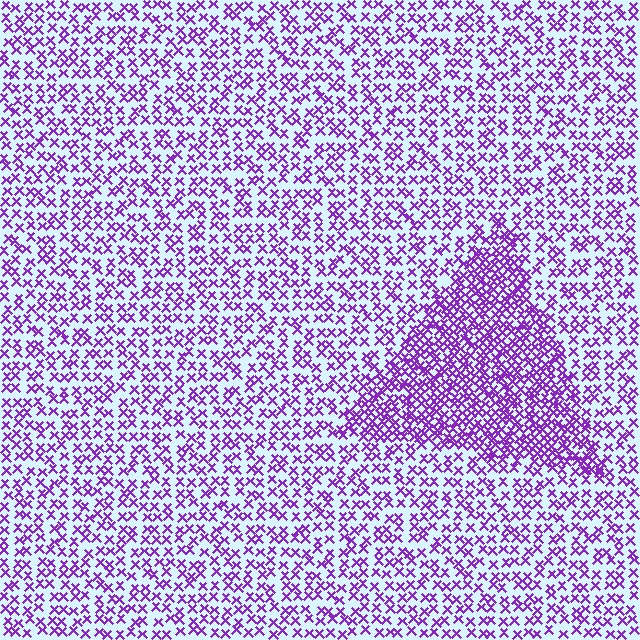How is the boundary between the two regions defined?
The boundary is defined by a change in element density (approximately 2.0x ratio). All elements are the same color, size, and shape.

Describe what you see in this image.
The image contains small purple elements arranged at two different densities. A triangle-shaped region is visible where the elements are more densely packed than the surrounding area.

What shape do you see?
I see a triangle.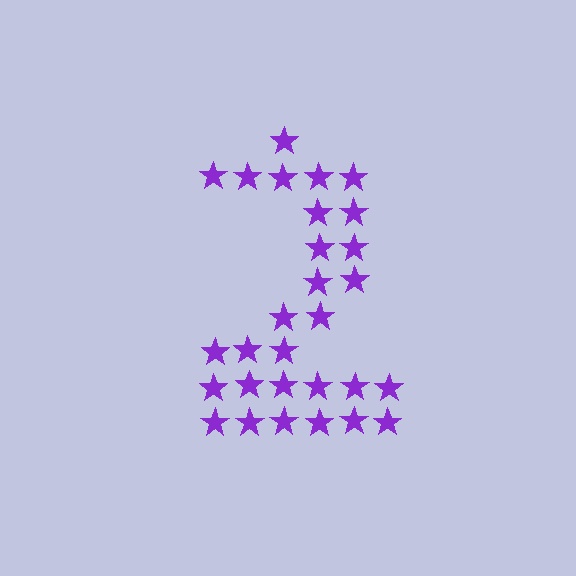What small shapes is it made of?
It is made of small stars.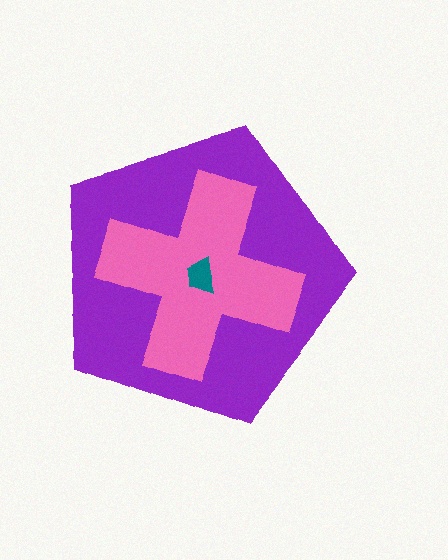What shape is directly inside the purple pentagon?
The pink cross.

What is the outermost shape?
The purple pentagon.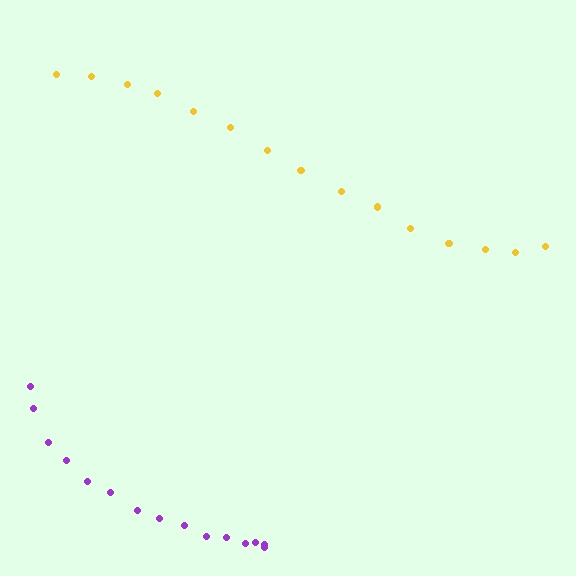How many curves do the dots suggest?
There are 2 distinct paths.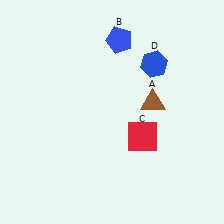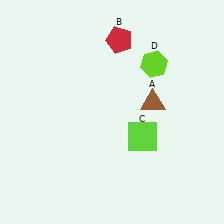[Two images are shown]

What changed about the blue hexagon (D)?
In Image 1, D is blue. In Image 2, it changed to lime.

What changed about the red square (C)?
In Image 1, C is red. In Image 2, it changed to lime.